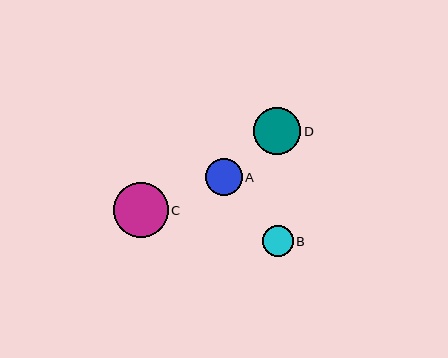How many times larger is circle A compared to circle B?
Circle A is approximately 1.2 times the size of circle B.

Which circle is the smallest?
Circle B is the smallest with a size of approximately 31 pixels.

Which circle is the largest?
Circle C is the largest with a size of approximately 55 pixels.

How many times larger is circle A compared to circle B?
Circle A is approximately 1.2 times the size of circle B.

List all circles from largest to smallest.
From largest to smallest: C, D, A, B.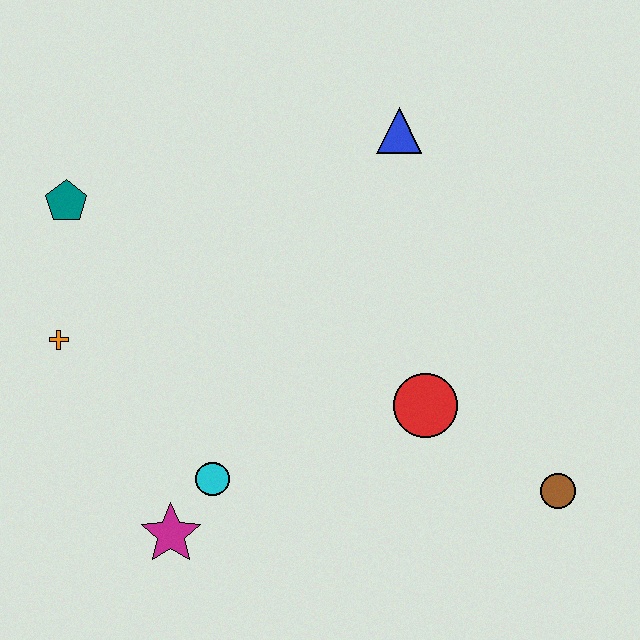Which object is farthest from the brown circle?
The teal pentagon is farthest from the brown circle.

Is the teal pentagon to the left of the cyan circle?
Yes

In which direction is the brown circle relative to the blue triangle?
The brown circle is below the blue triangle.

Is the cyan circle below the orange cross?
Yes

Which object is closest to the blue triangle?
The red circle is closest to the blue triangle.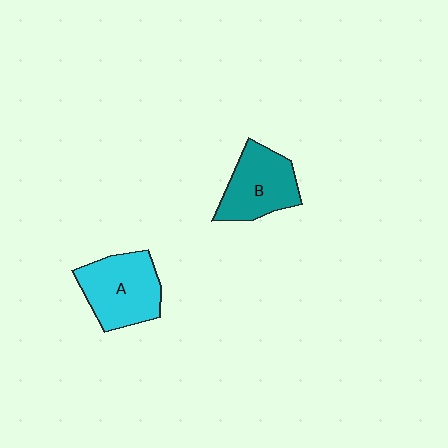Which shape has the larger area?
Shape A (cyan).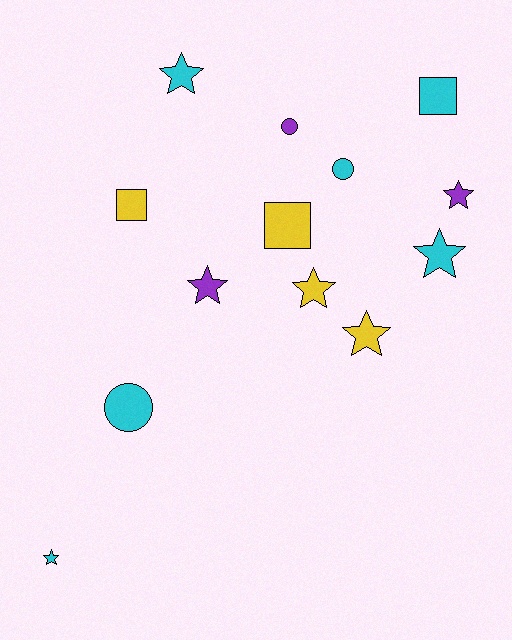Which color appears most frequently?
Cyan, with 6 objects.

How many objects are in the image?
There are 13 objects.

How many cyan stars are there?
There are 3 cyan stars.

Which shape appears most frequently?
Star, with 7 objects.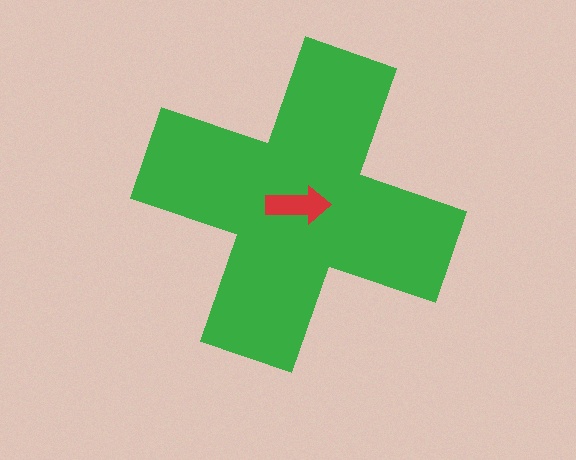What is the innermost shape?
The red arrow.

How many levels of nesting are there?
2.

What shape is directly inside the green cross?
The red arrow.